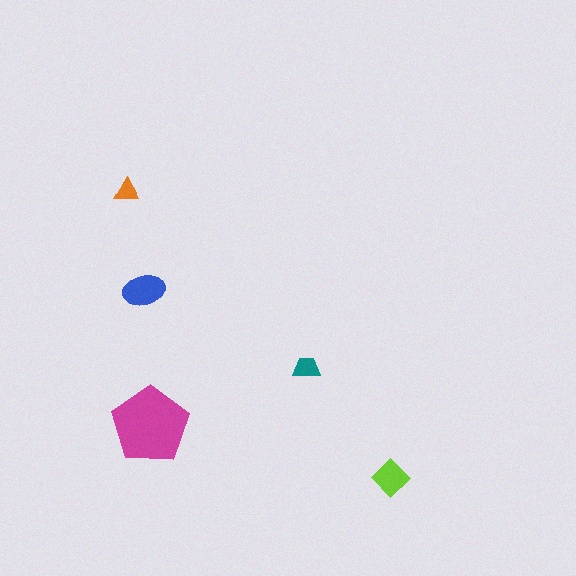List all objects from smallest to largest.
The orange triangle, the teal trapezoid, the lime diamond, the blue ellipse, the magenta pentagon.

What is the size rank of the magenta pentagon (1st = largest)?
1st.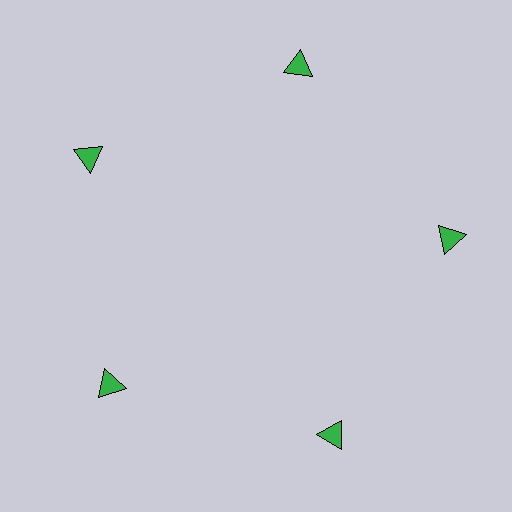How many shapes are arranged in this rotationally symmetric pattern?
There are 5 shapes, arranged in 5 groups of 1.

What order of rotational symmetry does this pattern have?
This pattern has 5-fold rotational symmetry.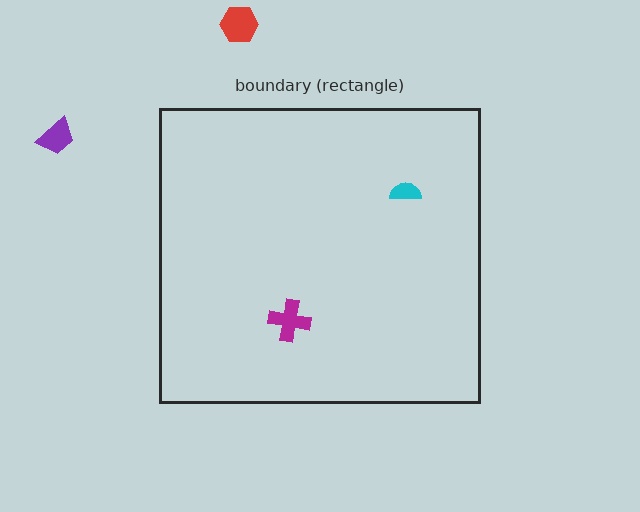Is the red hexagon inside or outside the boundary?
Outside.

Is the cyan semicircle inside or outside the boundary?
Inside.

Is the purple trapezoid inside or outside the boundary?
Outside.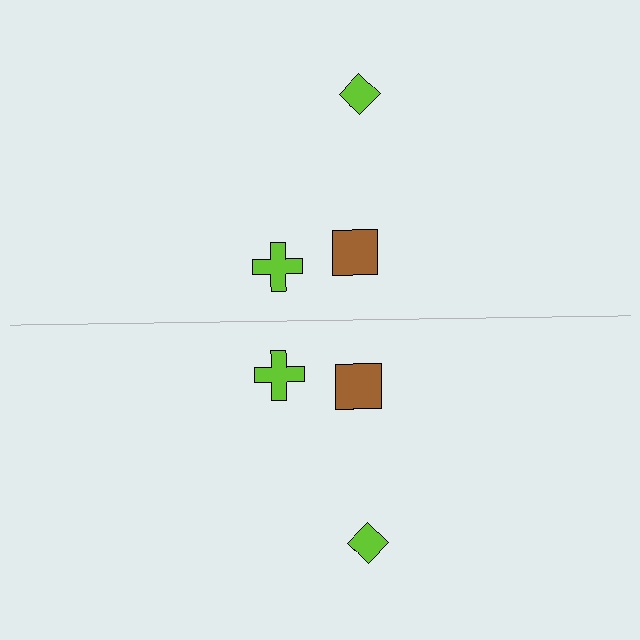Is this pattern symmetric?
Yes, this pattern has bilateral (reflection) symmetry.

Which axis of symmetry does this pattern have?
The pattern has a horizontal axis of symmetry running through the center of the image.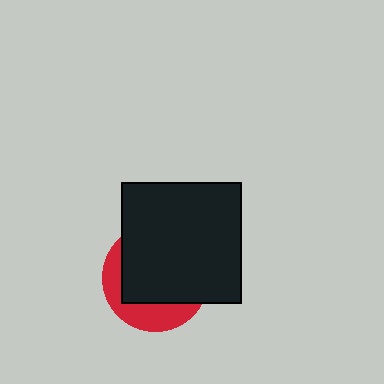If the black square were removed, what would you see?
You would see the complete red circle.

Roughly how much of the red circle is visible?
A small part of it is visible (roughly 32%).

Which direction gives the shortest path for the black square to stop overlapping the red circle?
Moving toward the upper-right gives the shortest separation.